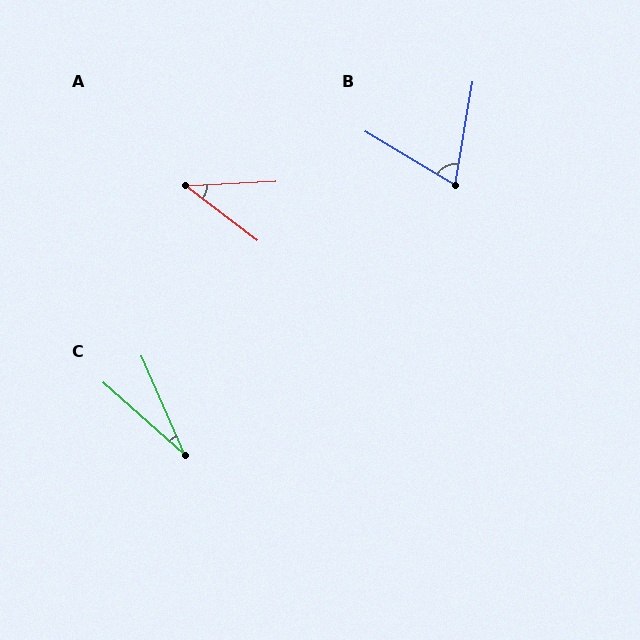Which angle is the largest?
B, at approximately 69 degrees.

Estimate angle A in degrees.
Approximately 40 degrees.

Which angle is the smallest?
C, at approximately 25 degrees.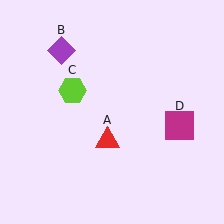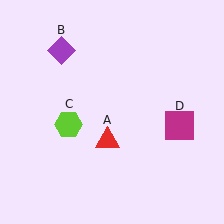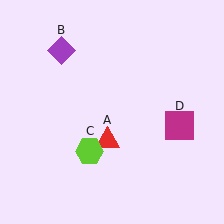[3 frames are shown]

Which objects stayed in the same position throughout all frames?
Red triangle (object A) and purple diamond (object B) and magenta square (object D) remained stationary.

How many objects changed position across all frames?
1 object changed position: lime hexagon (object C).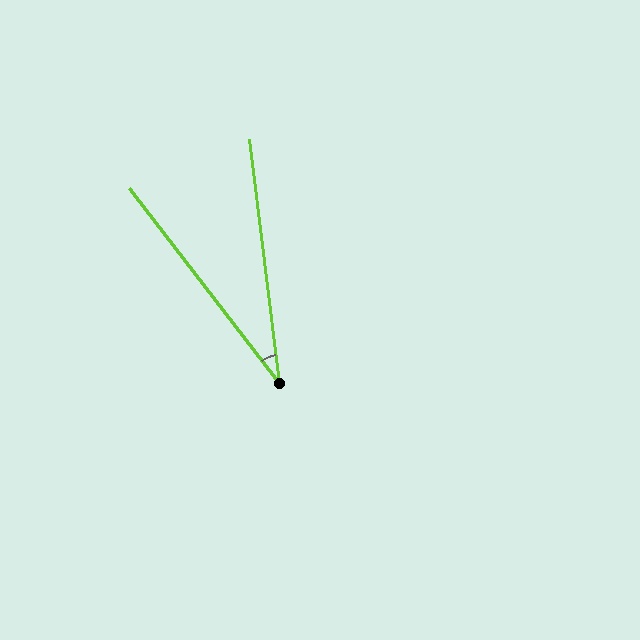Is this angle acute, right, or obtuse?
It is acute.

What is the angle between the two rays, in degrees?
Approximately 31 degrees.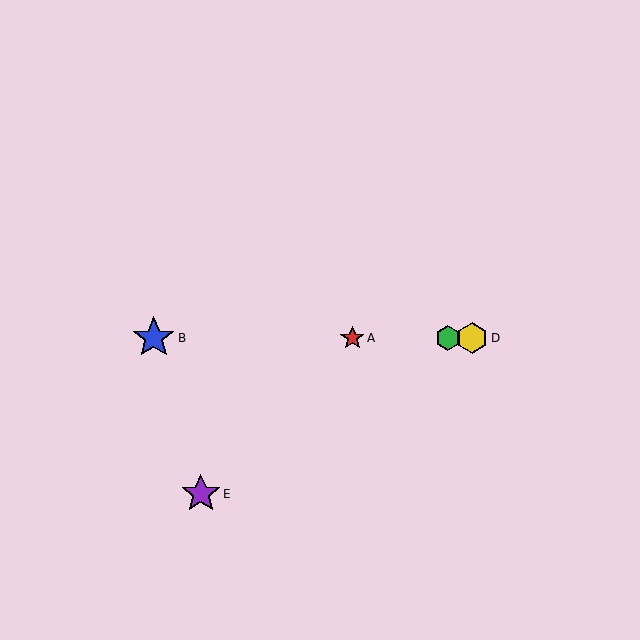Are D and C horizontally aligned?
Yes, both are at y≈338.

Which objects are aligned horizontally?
Objects A, B, C, D are aligned horizontally.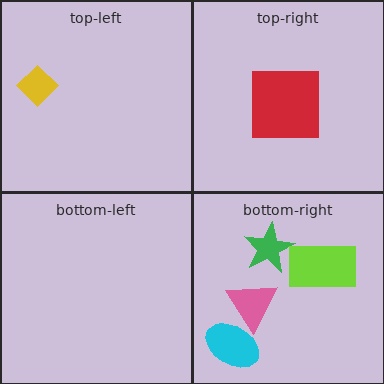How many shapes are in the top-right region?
1.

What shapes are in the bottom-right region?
The cyan ellipse, the green star, the pink triangle, the lime rectangle.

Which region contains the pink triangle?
The bottom-right region.